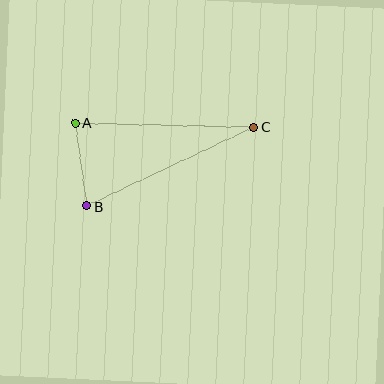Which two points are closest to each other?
Points A and B are closest to each other.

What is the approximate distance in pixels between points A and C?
The distance between A and C is approximately 179 pixels.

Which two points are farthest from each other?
Points B and C are farthest from each other.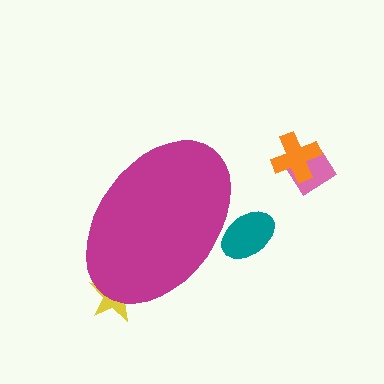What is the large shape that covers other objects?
A magenta ellipse.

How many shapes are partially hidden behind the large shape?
2 shapes are partially hidden.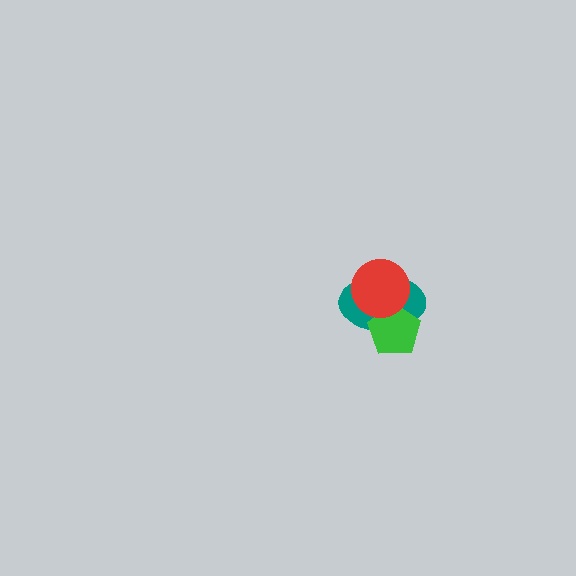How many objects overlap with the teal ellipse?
2 objects overlap with the teal ellipse.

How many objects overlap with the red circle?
2 objects overlap with the red circle.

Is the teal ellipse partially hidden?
Yes, it is partially covered by another shape.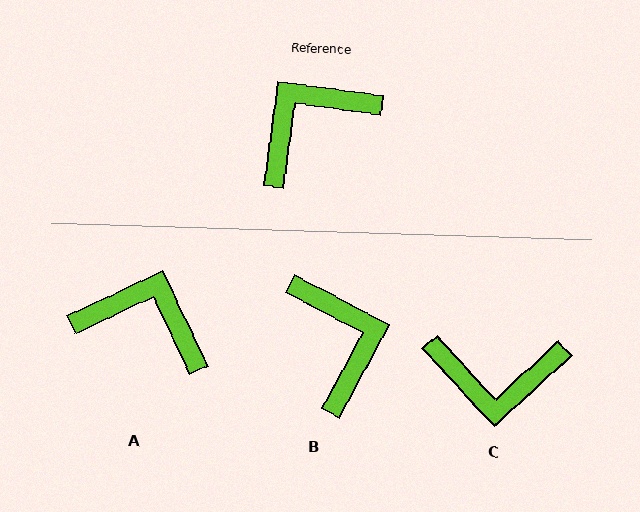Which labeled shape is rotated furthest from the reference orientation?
C, about 140 degrees away.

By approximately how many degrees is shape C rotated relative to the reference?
Approximately 140 degrees counter-clockwise.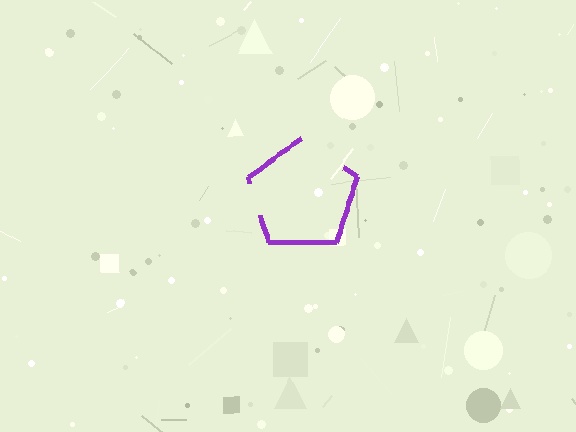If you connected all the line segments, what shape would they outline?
They would outline a pentagon.